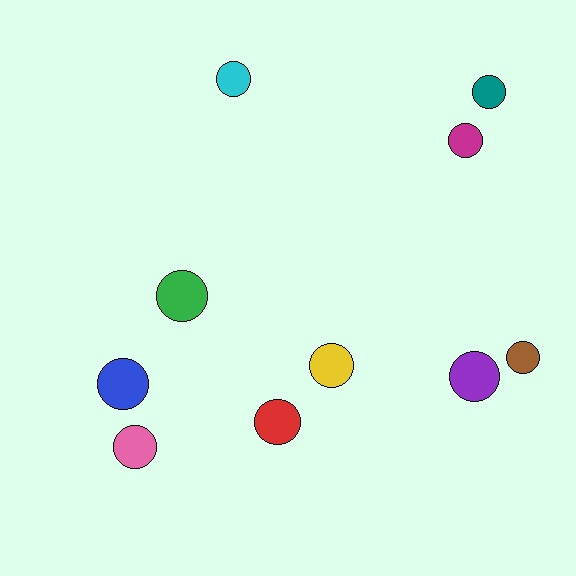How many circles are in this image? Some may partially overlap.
There are 10 circles.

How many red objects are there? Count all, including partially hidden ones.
There is 1 red object.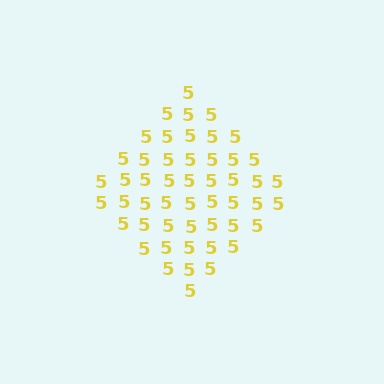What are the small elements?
The small elements are digit 5's.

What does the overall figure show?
The overall figure shows a diamond.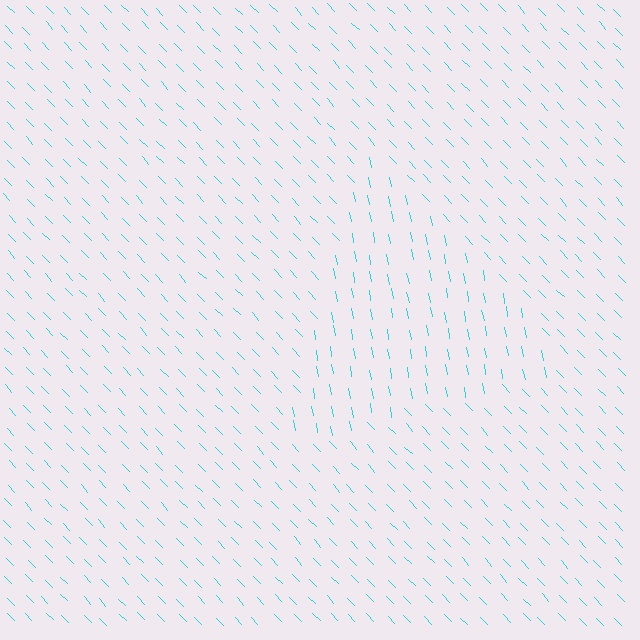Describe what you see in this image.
The image is filled with small cyan line segments. A triangle region in the image has lines oriented differently from the surrounding lines, creating a visible texture boundary.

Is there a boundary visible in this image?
Yes, there is a texture boundary formed by a change in line orientation.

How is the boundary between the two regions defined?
The boundary is defined purely by a change in line orientation (approximately 34 degrees difference). All lines are the same color and thickness.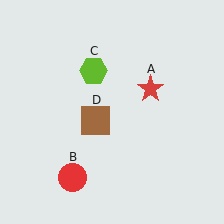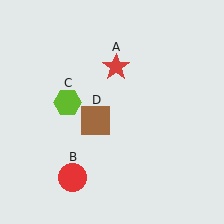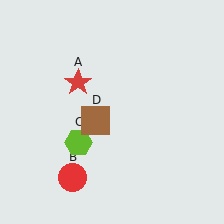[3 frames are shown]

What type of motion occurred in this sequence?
The red star (object A), lime hexagon (object C) rotated counterclockwise around the center of the scene.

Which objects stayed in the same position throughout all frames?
Red circle (object B) and brown square (object D) remained stationary.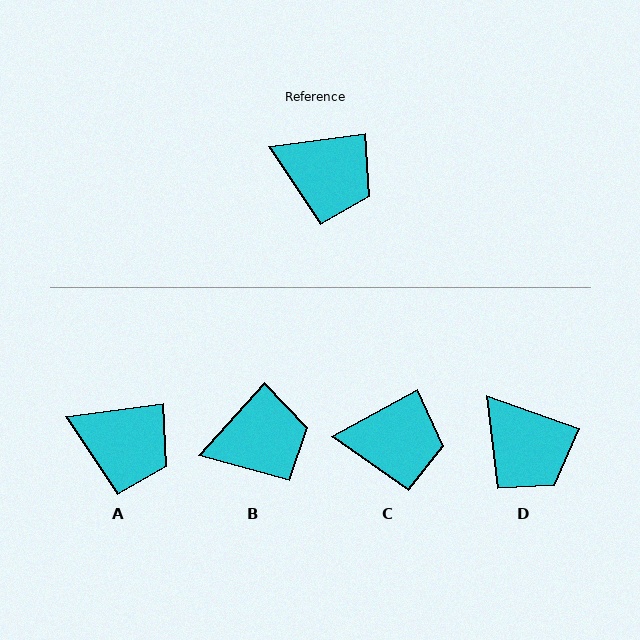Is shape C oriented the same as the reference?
No, it is off by about 21 degrees.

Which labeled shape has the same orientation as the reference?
A.